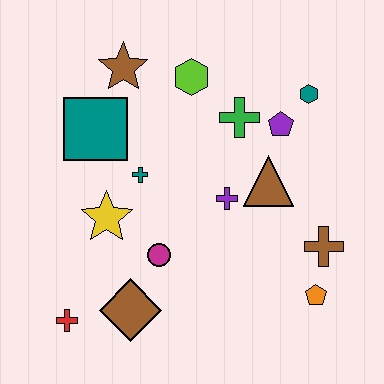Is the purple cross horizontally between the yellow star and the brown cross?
Yes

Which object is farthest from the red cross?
The teal hexagon is farthest from the red cross.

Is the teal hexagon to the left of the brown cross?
Yes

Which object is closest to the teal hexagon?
The purple pentagon is closest to the teal hexagon.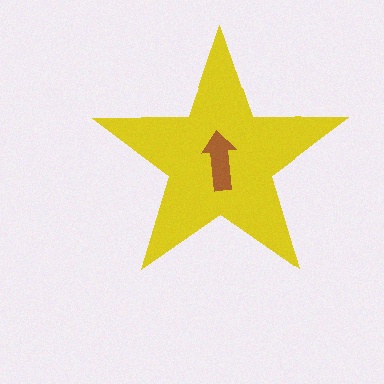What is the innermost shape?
The brown arrow.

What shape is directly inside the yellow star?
The brown arrow.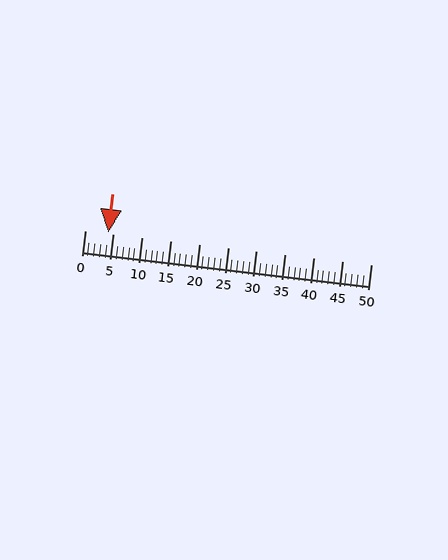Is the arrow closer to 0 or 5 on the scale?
The arrow is closer to 5.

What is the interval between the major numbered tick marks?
The major tick marks are spaced 5 units apart.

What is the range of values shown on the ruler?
The ruler shows values from 0 to 50.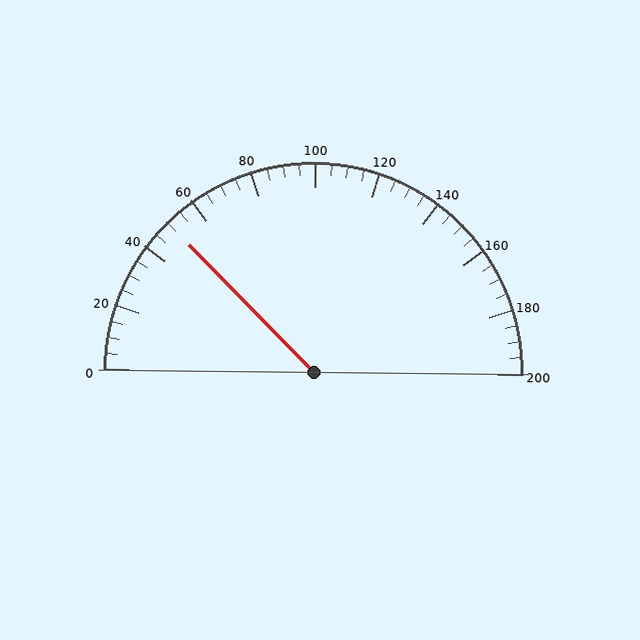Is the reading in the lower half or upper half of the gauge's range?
The reading is in the lower half of the range (0 to 200).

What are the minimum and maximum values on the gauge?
The gauge ranges from 0 to 200.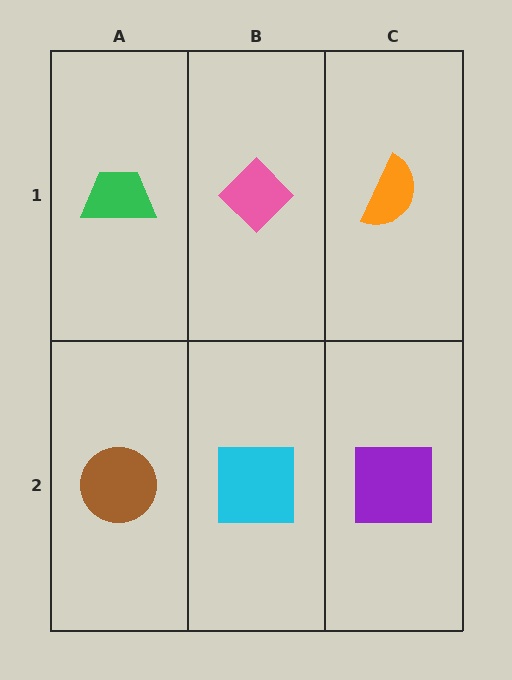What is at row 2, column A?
A brown circle.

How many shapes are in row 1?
3 shapes.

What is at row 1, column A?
A green trapezoid.